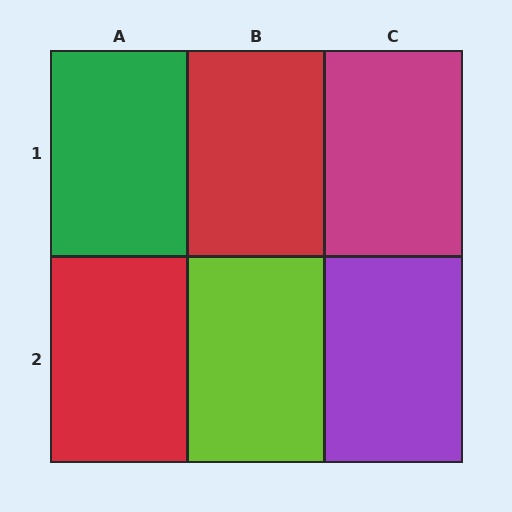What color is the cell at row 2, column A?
Red.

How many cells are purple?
1 cell is purple.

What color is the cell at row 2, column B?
Lime.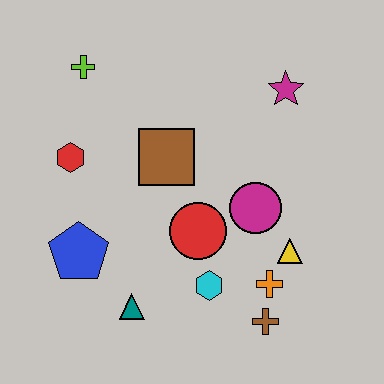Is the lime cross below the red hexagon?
No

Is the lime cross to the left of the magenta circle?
Yes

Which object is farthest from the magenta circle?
The lime cross is farthest from the magenta circle.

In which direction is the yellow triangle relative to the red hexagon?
The yellow triangle is to the right of the red hexagon.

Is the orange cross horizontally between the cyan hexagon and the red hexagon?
No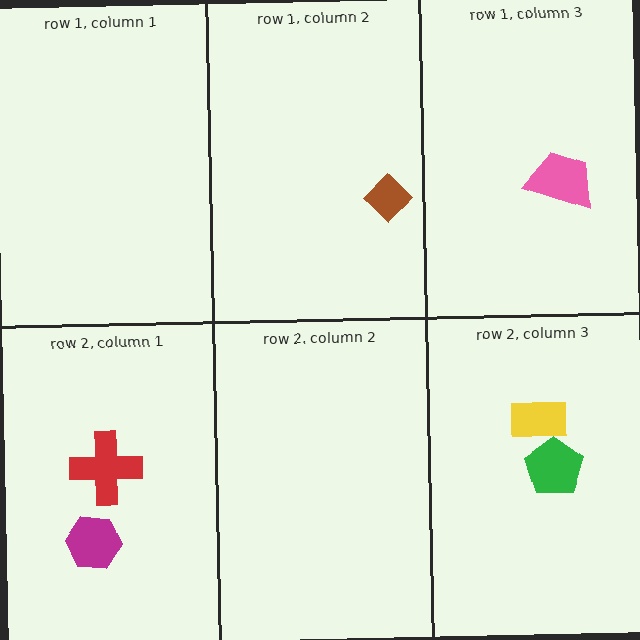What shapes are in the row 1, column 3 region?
The pink trapezoid.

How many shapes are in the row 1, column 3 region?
1.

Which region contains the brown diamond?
The row 1, column 2 region.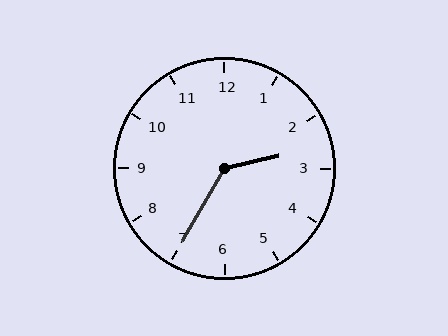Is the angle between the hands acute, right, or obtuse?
It is obtuse.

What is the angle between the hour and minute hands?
Approximately 132 degrees.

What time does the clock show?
2:35.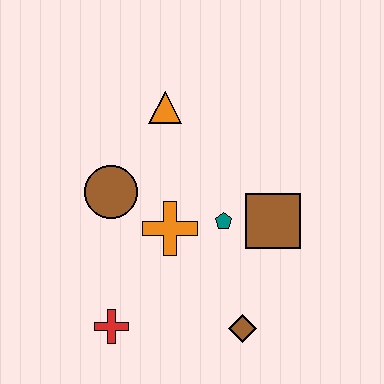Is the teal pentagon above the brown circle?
No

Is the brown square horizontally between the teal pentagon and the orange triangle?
No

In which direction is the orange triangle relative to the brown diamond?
The orange triangle is above the brown diamond.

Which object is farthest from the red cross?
The orange triangle is farthest from the red cross.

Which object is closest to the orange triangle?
The brown circle is closest to the orange triangle.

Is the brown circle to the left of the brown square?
Yes